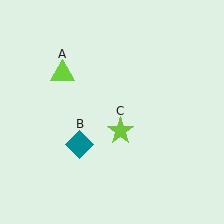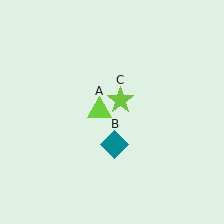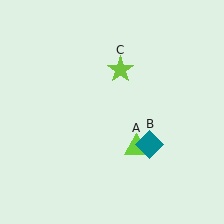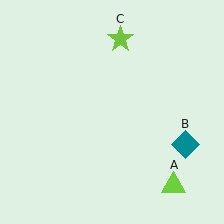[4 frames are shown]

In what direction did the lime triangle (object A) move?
The lime triangle (object A) moved down and to the right.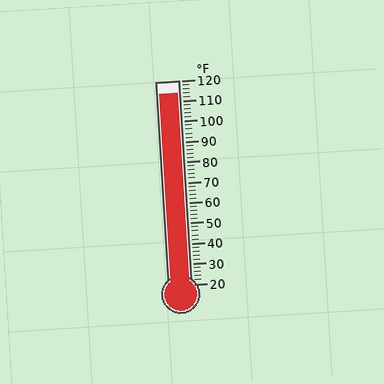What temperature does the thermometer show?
The thermometer shows approximately 114°F.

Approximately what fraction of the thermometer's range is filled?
The thermometer is filled to approximately 95% of its range.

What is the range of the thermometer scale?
The thermometer scale ranges from 20°F to 120°F.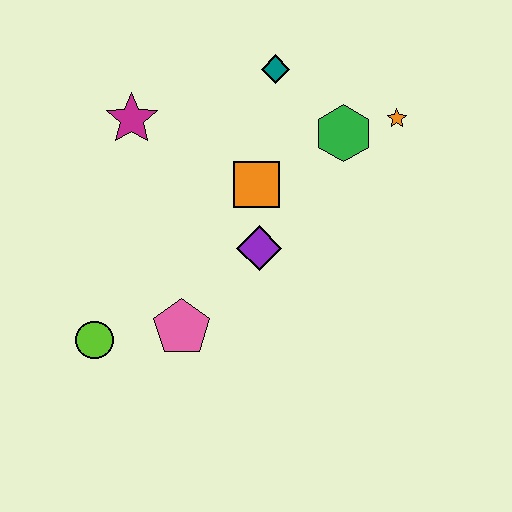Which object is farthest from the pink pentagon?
The orange star is farthest from the pink pentagon.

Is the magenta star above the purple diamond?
Yes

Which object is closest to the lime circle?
The pink pentagon is closest to the lime circle.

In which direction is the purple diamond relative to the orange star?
The purple diamond is to the left of the orange star.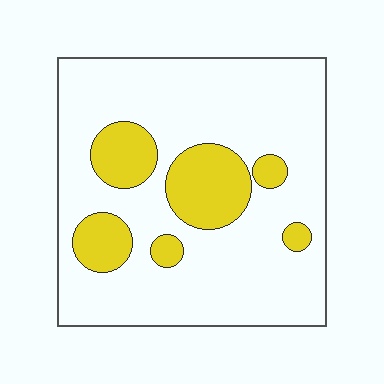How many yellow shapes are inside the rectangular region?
6.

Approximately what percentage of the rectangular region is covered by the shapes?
Approximately 20%.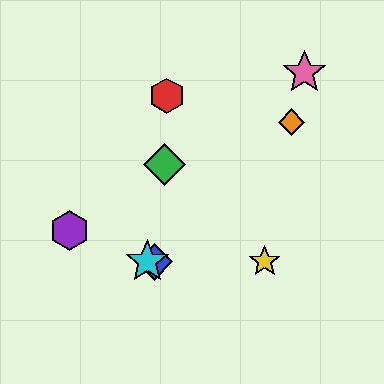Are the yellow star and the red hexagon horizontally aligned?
No, the yellow star is at y≈262 and the red hexagon is at y≈96.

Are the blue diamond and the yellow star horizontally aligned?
Yes, both are at y≈262.